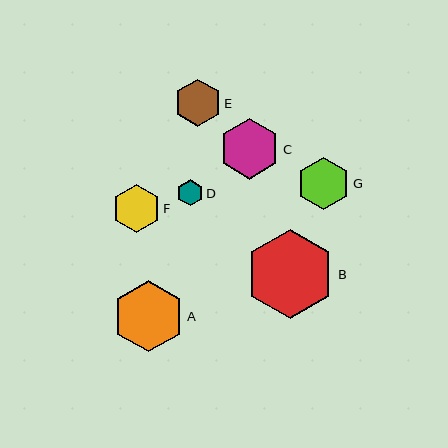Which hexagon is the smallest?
Hexagon D is the smallest with a size of approximately 26 pixels.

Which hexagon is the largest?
Hexagon B is the largest with a size of approximately 89 pixels.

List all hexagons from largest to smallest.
From largest to smallest: B, A, C, G, F, E, D.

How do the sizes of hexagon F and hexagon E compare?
Hexagon F and hexagon E are approximately the same size.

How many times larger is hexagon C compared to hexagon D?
Hexagon C is approximately 2.3 times the size of hexagon D.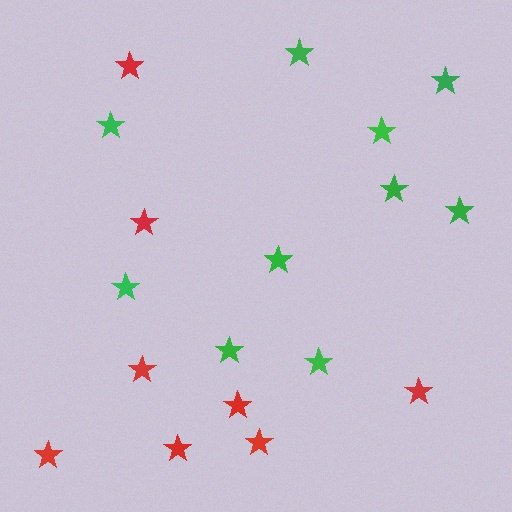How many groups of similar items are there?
There are 2 groups: one group of red stars (8) and one group of green stars (10).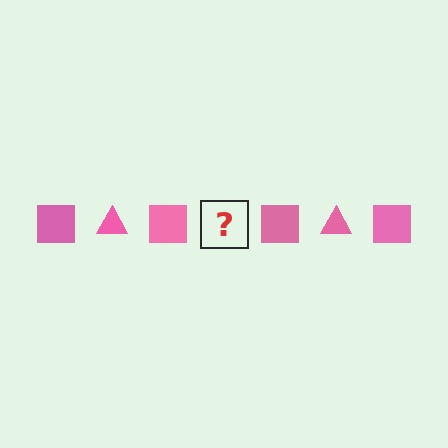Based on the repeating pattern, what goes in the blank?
The blank should be a pink triangle.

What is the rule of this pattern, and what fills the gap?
The rule is that the pattern cycles through square, triangle shapes in pink. The gap should be filled with a pink triangle.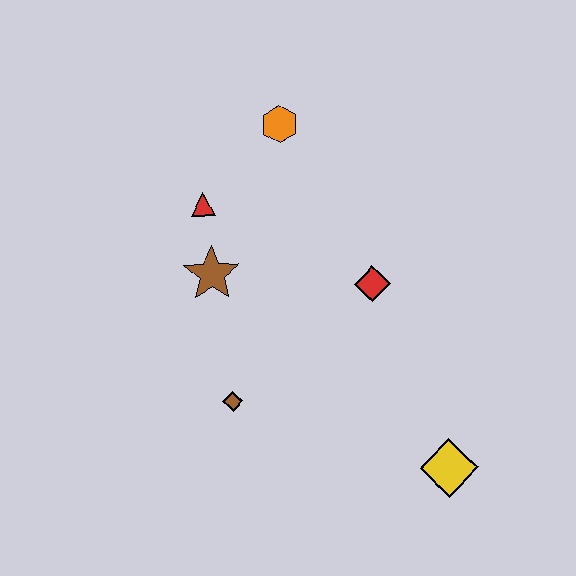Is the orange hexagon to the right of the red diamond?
No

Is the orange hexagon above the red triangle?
Yes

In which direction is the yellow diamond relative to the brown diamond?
The yellow diamond is to the right of the brown diamond.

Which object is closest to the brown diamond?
The brown star is closest to the brown diamond.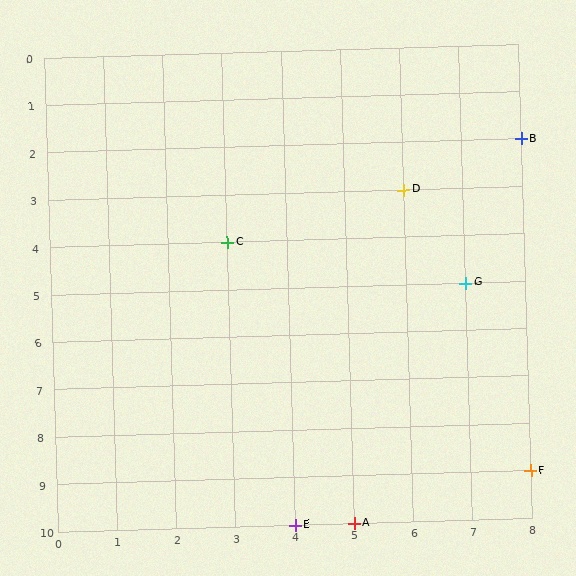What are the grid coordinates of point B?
Point B is at grid coordinates (8, 2).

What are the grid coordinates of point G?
Point G is at grid coordinates (7, 5).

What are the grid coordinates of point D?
Point D is at grid coordinates (6, 3).